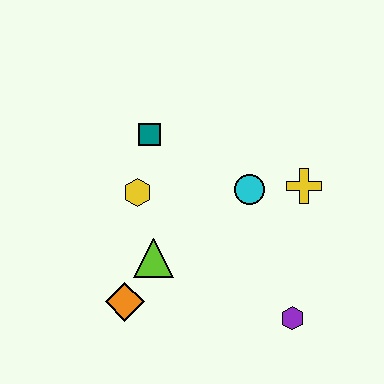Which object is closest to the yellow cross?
The cyan circle is closest to the yellow cross.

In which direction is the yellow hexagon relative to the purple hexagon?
The yellow hexagon is to the left of the purple hexagon.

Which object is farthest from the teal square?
The purple hexagon is farthest from the teal square.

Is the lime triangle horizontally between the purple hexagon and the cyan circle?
No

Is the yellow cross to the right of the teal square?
Yes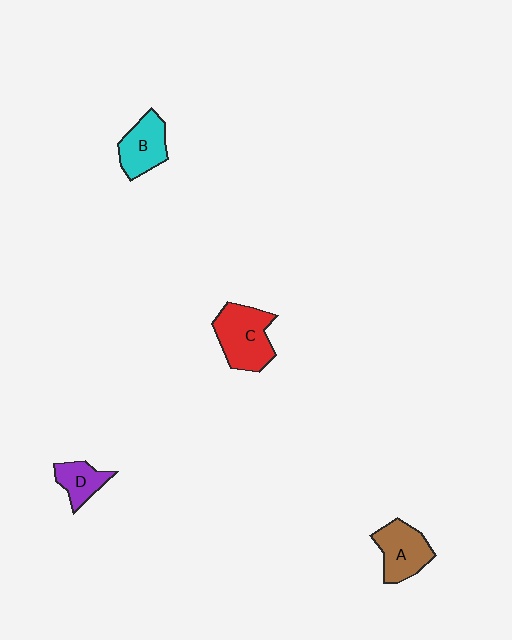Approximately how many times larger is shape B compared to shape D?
Approximately 1.4 times.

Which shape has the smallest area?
Shape D (purple).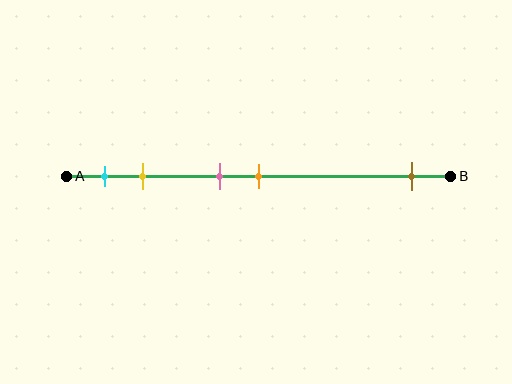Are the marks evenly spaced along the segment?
No, the marks are not evenly spaced.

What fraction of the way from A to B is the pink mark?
The pink mark is approximately 40% (0.4) of the way from A to B.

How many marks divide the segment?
There are 5 marks dividing the segment.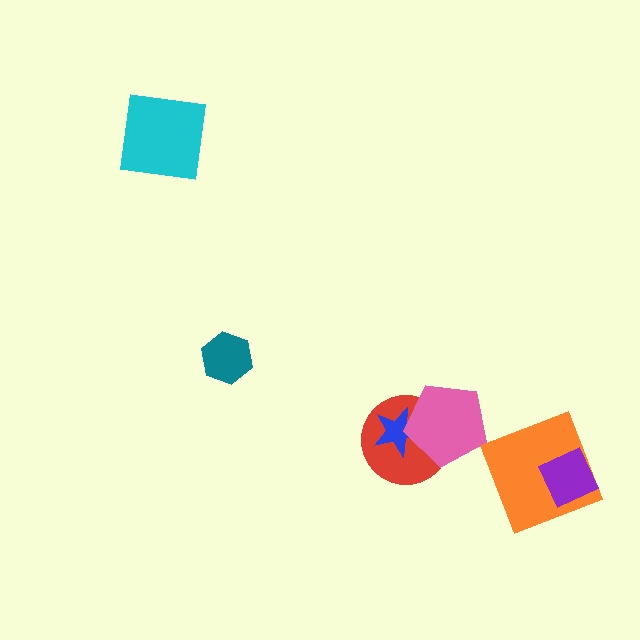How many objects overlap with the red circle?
2 objects overlap with the red circle.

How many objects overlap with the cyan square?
0 objects overlap with the cyan square.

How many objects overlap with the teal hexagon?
0 objects overlap with the teal hexagon.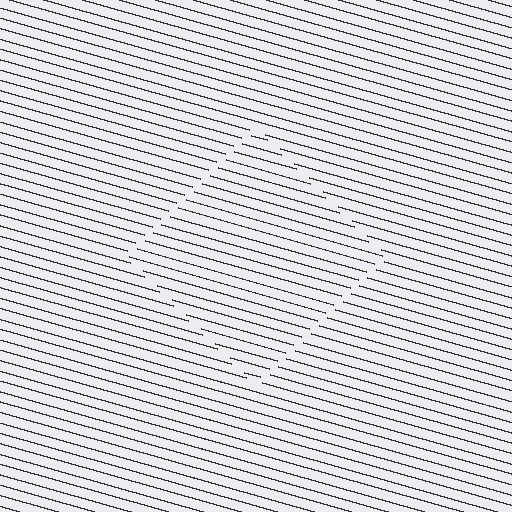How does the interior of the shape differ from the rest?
The interior of the shape contains the same grating, shifted by half a period — the contour is defined by the phase discontinuity where line-ends from the inner and outer gratings abut.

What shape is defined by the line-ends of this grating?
An illusory square. The interior of the shape contains the same grating, shifted by half a period — the contour is defined by the phase discontinuity where line-ends from the inner and outer gratings abut.